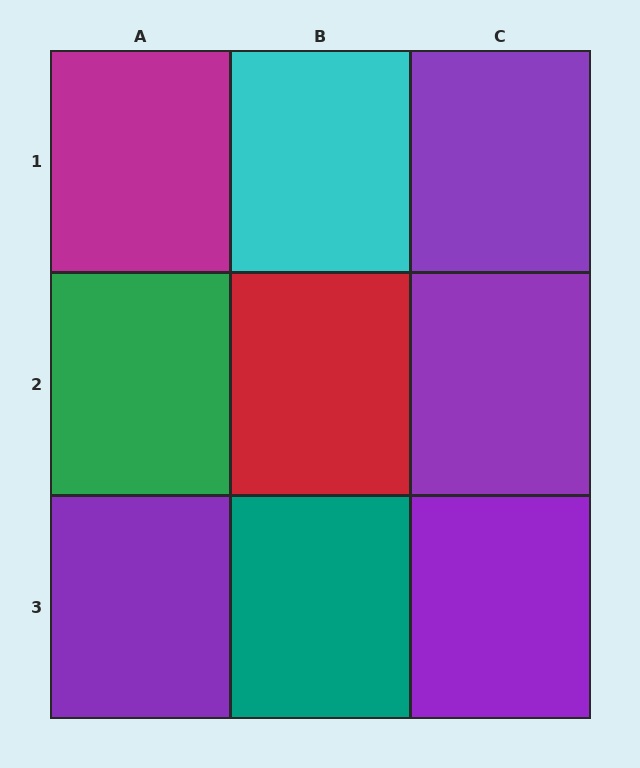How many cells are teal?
1 cell is teal.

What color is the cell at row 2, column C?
Purple.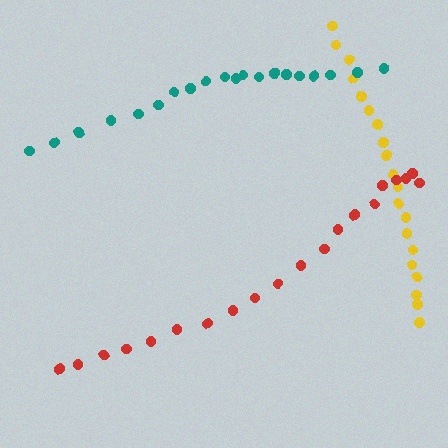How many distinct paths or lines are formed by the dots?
There are 3 distinct paths.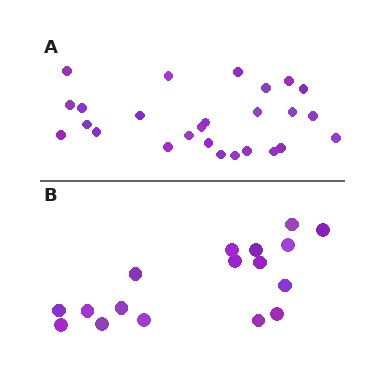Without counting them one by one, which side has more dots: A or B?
Region A (the top region) has more dots.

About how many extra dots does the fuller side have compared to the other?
Region A has roughly 8 or so more dots than region B.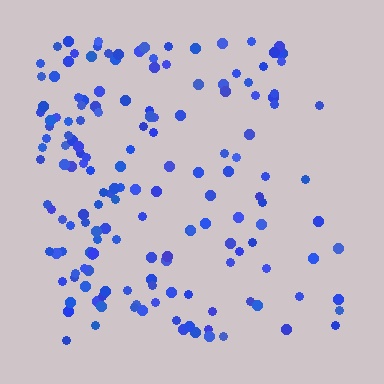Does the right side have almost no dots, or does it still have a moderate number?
Still a moderate number, just noticeably fewer than the left.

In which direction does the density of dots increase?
From right to left, with the left side densest.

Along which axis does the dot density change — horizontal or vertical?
Horizontal.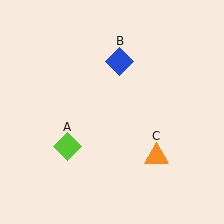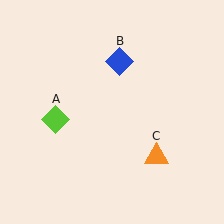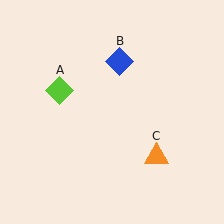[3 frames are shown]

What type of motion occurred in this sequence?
The lime diamond (object A) rotated clockwise around the center of the scene.